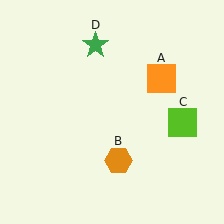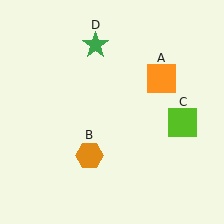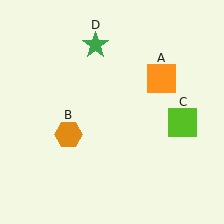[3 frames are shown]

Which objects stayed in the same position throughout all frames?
Orange square (object A) and lime square (object C) and green star (object D) remained stationary.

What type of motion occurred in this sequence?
The orange hexagon (object B) rotated clockwise around the center of the scene.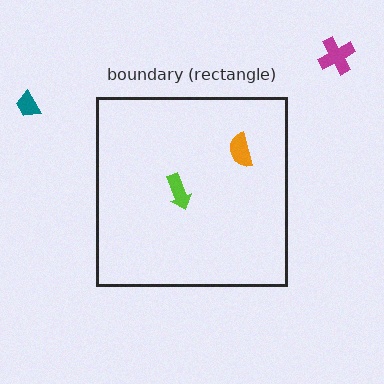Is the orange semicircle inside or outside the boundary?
Inside.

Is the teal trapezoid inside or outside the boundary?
Outside.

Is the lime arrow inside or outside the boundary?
Inside.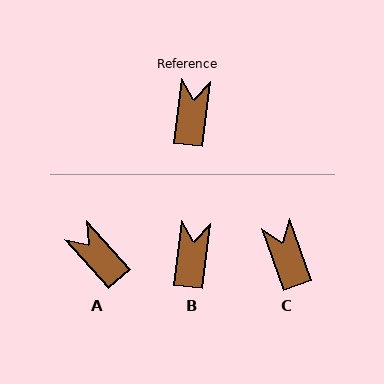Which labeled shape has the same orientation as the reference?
B.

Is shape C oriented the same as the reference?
No, it is off by about 27 degrees.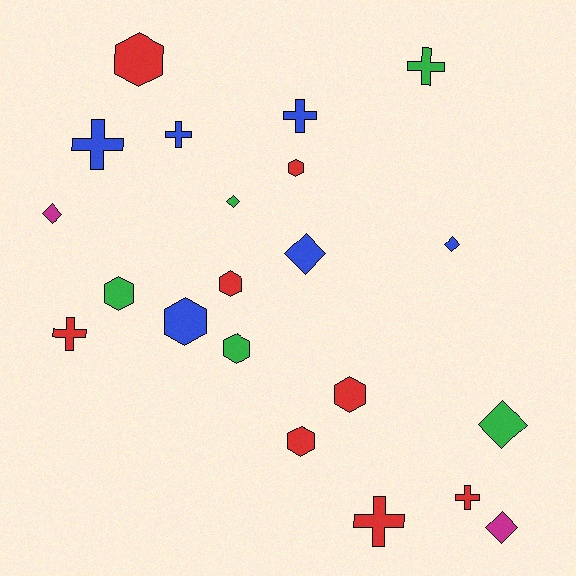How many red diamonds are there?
There are no red diamonds.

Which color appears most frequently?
Red, with 8 objects.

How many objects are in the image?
There are 21 objects.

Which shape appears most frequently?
Hexagon, with 8 objects.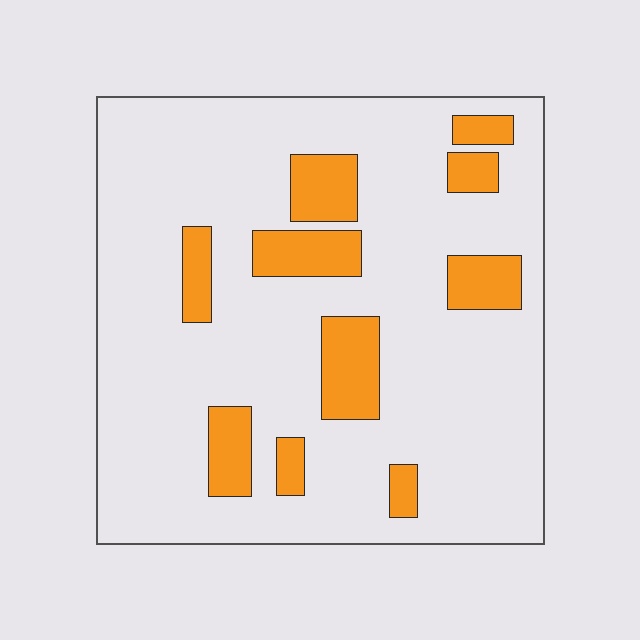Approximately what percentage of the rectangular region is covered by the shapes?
Approximately 15%.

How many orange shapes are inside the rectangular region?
10.